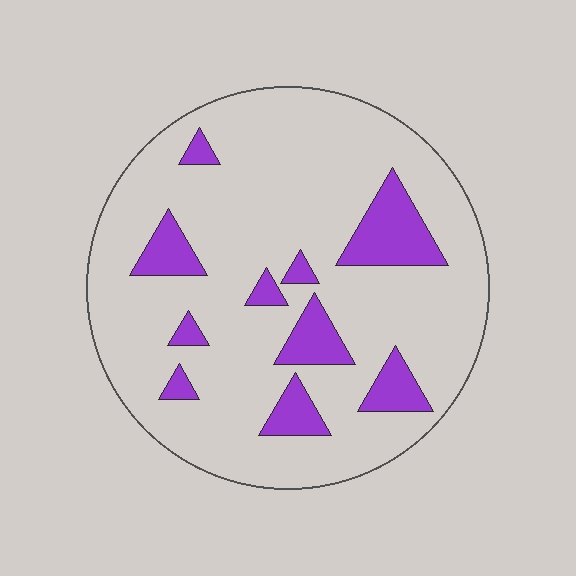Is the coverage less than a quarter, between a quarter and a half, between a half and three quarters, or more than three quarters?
Less than a quarter.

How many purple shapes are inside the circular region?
10.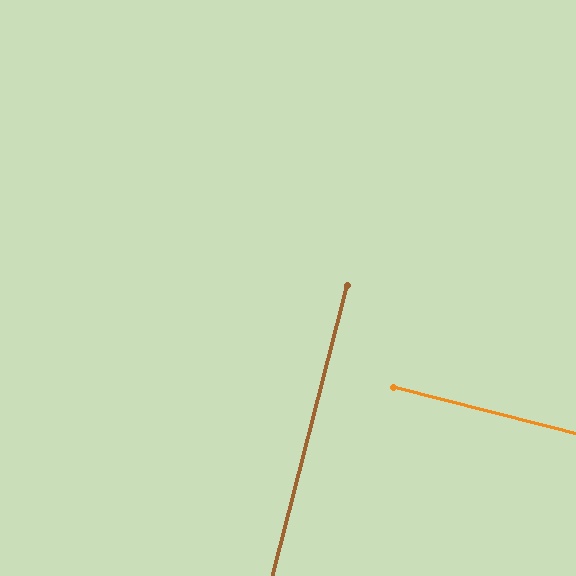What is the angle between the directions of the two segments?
Approximately 90 degrees.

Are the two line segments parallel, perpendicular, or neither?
Perpendicular — they meet at approximately 90°.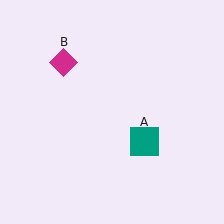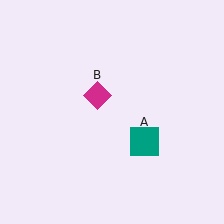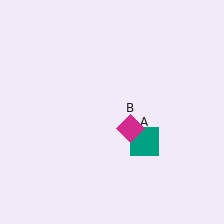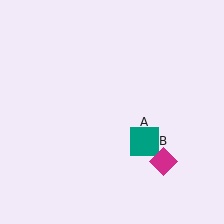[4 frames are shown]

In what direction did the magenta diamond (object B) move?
The magenta diamond (object B) moved down and to the right.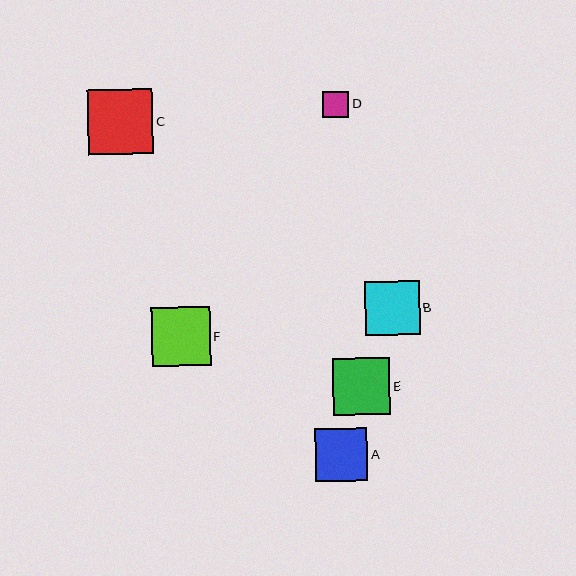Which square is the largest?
Square C is the largest with a size of approximately 65 pixels.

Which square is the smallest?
Square D is the smallest with a size of approximately 26 pixels.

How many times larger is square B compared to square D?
Square B is approximately 2.1 times the size of square D.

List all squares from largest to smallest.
From largest to smallest: C, F, E, B, A, D.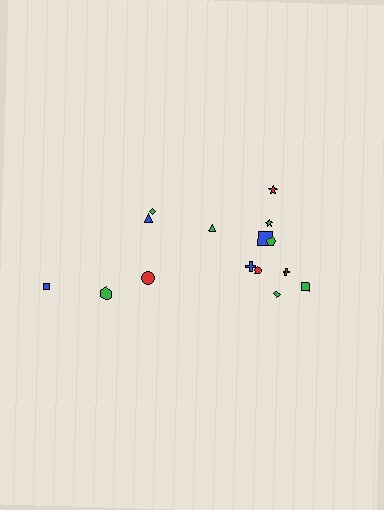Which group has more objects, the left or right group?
The right group.